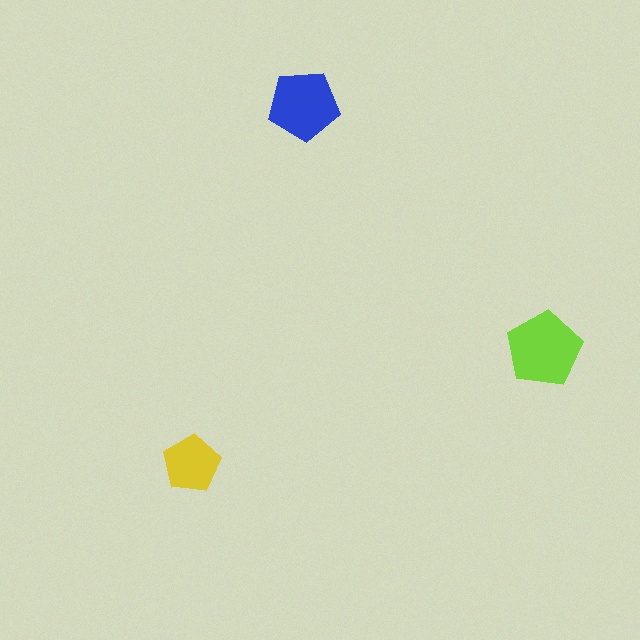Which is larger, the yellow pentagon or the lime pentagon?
The lime one.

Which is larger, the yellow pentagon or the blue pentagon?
The blue one.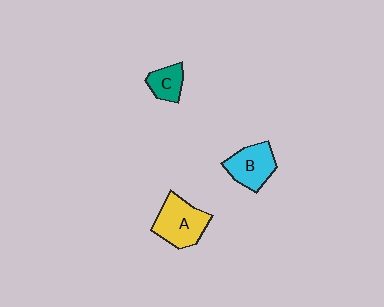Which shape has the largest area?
Shape A (yellow).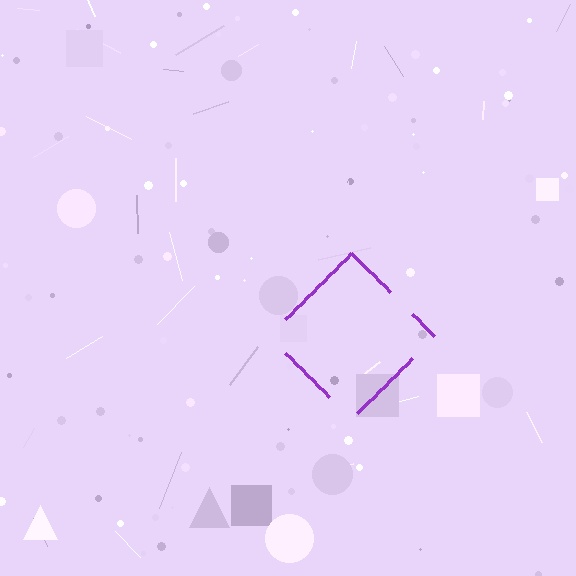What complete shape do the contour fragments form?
The contour fragments form a diamond.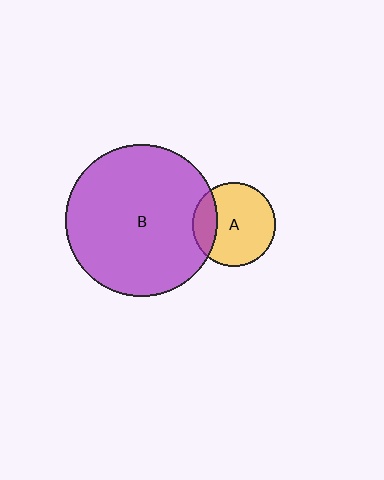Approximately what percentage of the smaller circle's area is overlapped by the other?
Approximately 20%.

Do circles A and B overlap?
Yes.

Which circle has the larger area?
Circle B (purple).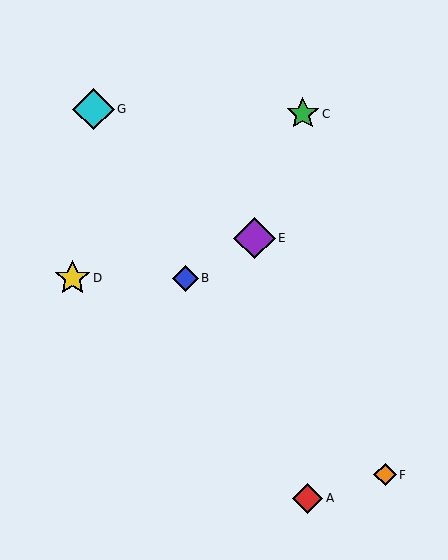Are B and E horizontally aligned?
No, B is at y≈278 and E is at y≈238.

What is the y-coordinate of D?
Object D is at y≈278.